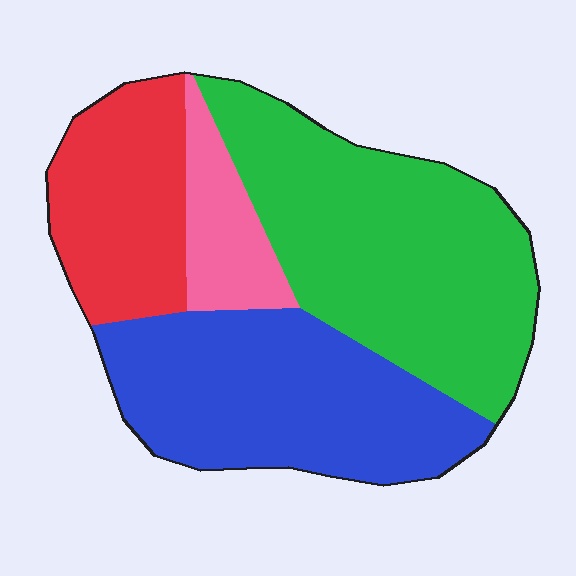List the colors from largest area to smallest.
From largest to smallest: green, blue, red, pink.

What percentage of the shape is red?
Red covers 19% of the shape.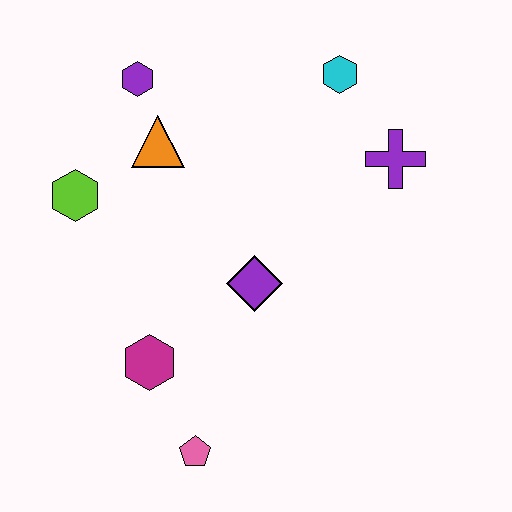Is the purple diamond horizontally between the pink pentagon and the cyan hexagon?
Yes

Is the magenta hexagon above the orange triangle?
No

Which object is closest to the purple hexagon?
The orange triangle is closest to the purple hexagon.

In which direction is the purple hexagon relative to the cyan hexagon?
The purple hexagon is to the left of the cyan hexagon.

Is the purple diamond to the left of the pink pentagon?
No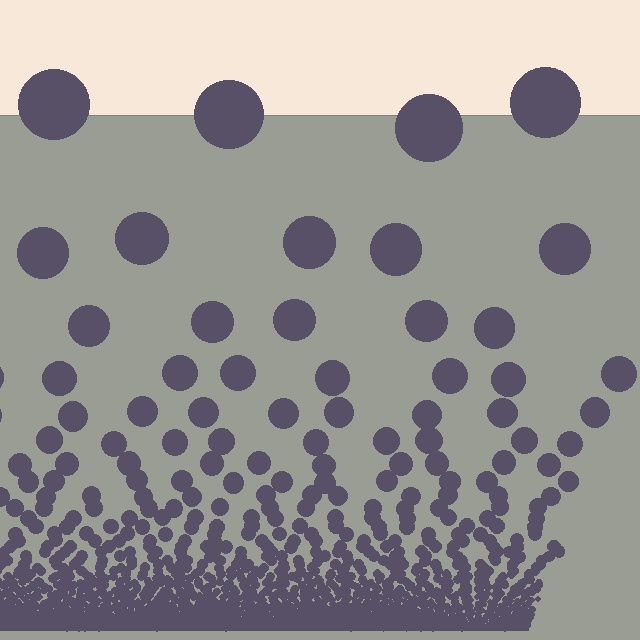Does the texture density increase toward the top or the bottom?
Density increases toward the bottom.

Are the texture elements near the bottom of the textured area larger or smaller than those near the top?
Smaller. The gradient is inverted — elements near the bottom are smaller and denser.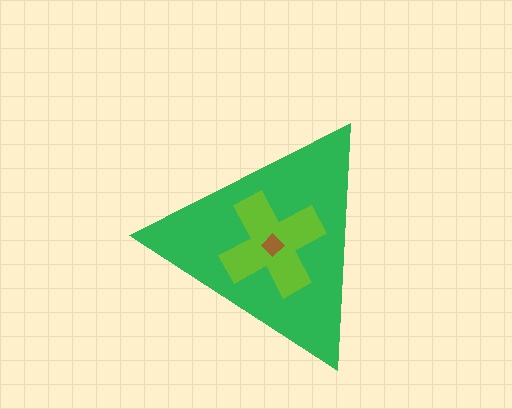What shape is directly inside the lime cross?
The brown diamond.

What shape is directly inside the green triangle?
The lime cross.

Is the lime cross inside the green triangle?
Yes.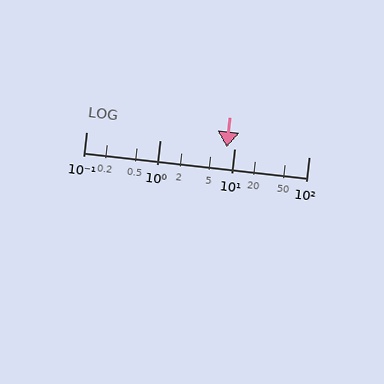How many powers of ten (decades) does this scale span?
The scale spans 3 decades, from 0.1 to 100.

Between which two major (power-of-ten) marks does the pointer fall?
The pointer is between 1 and 10.